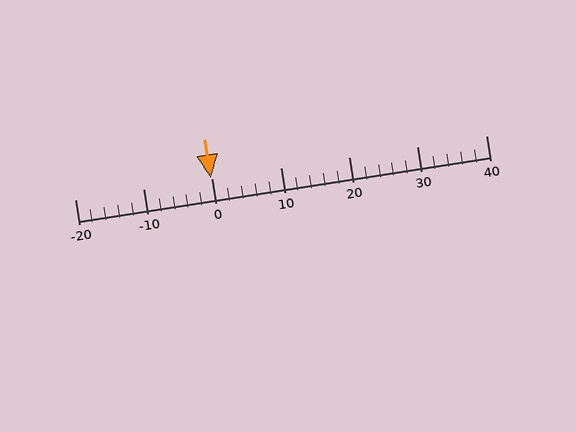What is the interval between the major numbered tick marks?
The major tick marks are spaced 10 units apart.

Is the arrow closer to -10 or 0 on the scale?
The arrow is closer to 0.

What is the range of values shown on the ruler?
The ruler shows values from -20 to 40.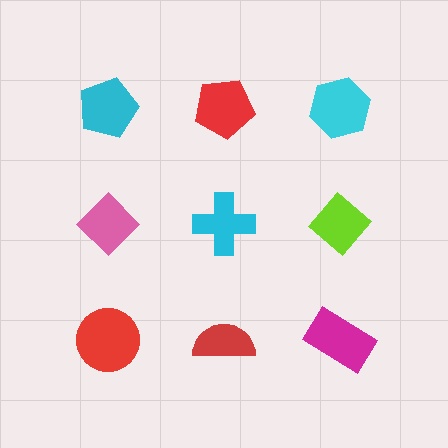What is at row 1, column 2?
A red pentagon.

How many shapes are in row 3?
3 shapes.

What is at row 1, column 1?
A cyan pentagon.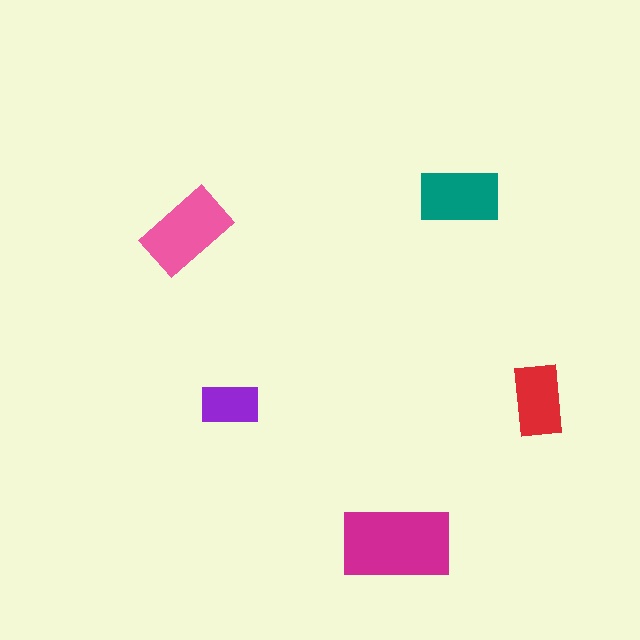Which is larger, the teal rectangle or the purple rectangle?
The teal one.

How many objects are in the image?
There are 5 objects in the image.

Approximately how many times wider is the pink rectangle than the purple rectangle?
About 1.5 times wider.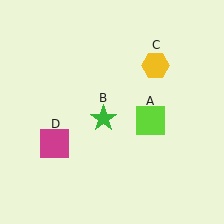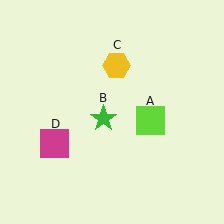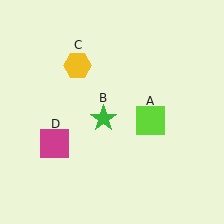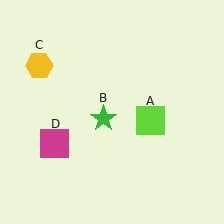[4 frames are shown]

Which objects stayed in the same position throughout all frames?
Lime square (object A) and green star (object B) and magenta square (object D) remained stationary.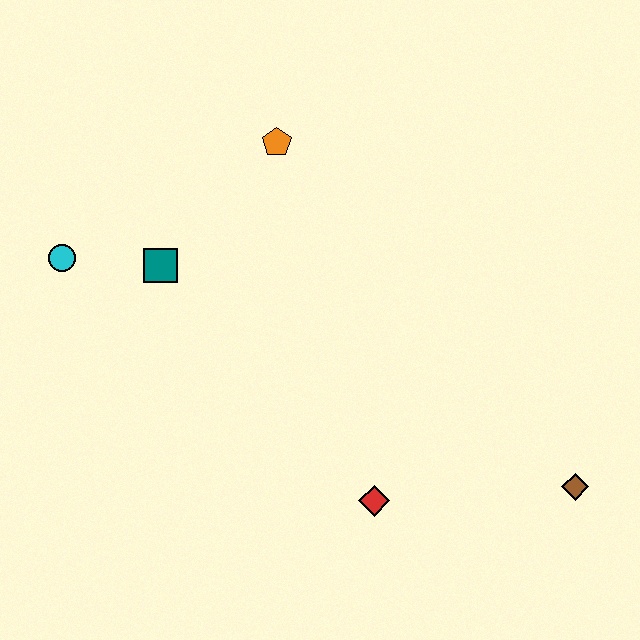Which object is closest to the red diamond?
The brown diamond is closest to the red diamond.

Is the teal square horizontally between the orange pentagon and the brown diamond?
No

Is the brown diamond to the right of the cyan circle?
Yes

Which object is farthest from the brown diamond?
The cyan circle is farthest from the brown diamond.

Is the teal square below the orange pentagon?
Yes